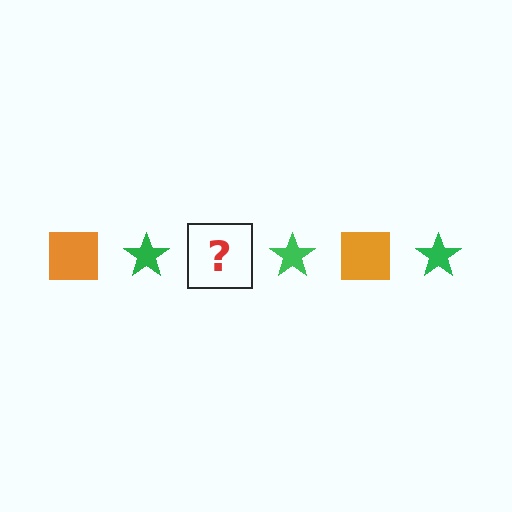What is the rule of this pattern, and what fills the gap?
The rule is that the pattern alternates between orange square and green star. The gap should be filled with an orange square.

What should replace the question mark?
The question mark should be replaced with an orange square.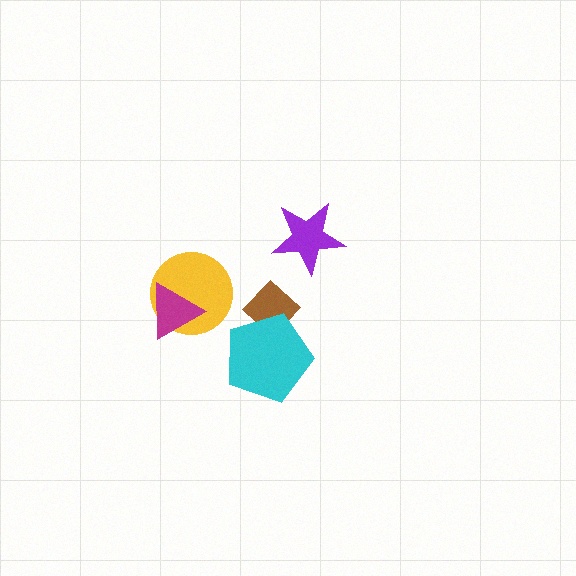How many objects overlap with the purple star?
0 objects overlap with the purple star.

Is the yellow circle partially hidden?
Yes, it is partially covered by another shape.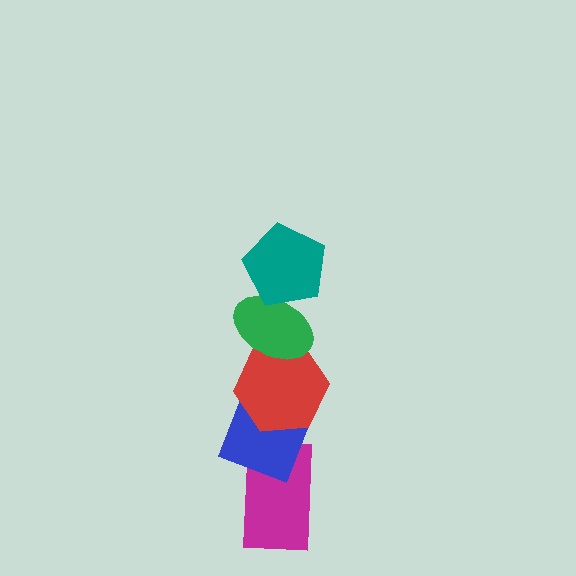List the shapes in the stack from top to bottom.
From top to bottom: the teal pentagon, the green ellipse, the red hexagon, the blue diamond, the magenta rectangle.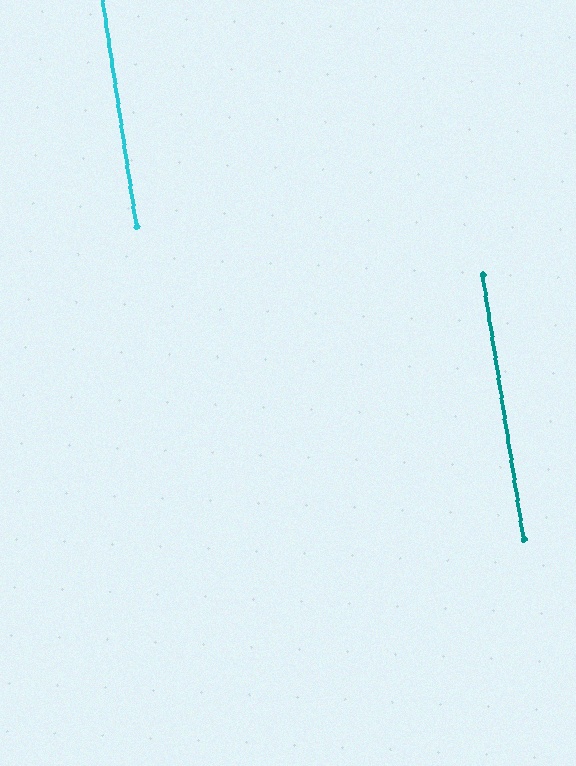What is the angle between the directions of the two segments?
Approximately 0 degrees.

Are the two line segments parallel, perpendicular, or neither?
Parallel — their directions differ by only 0.4°.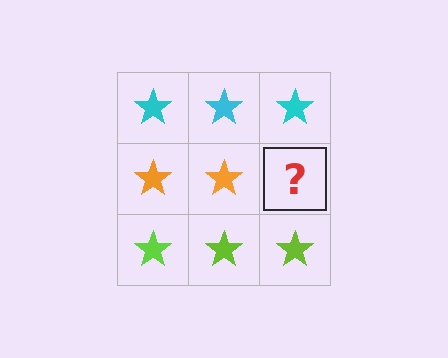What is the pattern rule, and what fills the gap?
The rule is that each row has a consistent color. The gap should be filled with an orange star.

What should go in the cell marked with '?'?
The missing cell should contain an orange star.